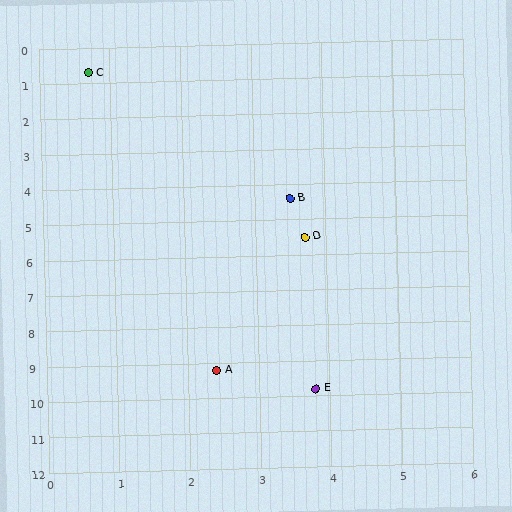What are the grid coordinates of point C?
Point C is at approximately (0.7, 0.7).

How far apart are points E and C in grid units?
Points E and C are about 9.6 grid units apart.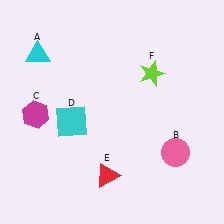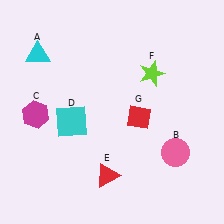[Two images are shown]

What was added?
A red diamond (G) was added in Image 2.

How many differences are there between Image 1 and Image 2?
There is 1 difference between the two images.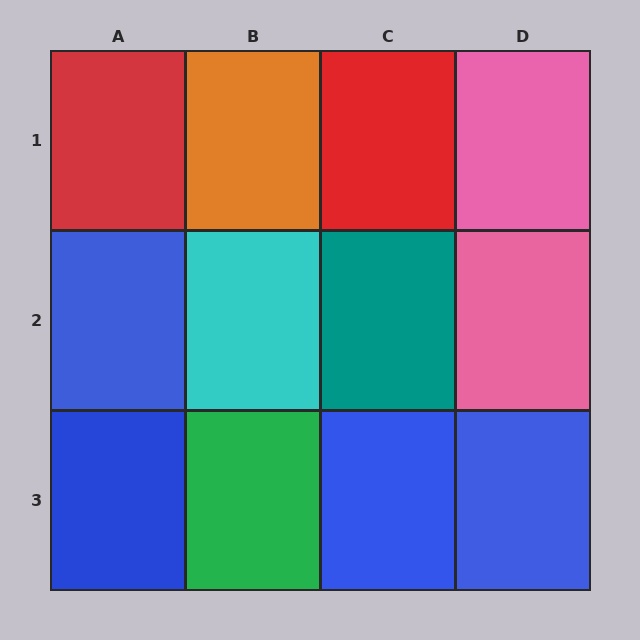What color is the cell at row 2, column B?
Cyan.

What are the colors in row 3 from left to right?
Blue, green, blue, blue.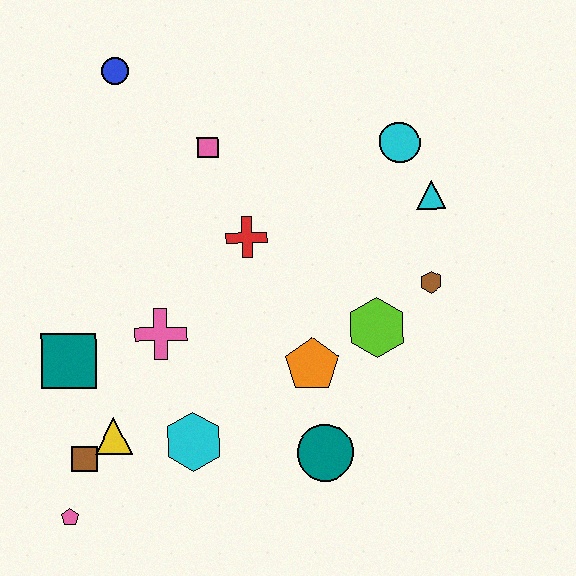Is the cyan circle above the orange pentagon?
Yes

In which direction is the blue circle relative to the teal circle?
The blue circle is above the teal circle.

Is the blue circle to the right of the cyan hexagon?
No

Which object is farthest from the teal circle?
The blue circle is farthest from the teal circle.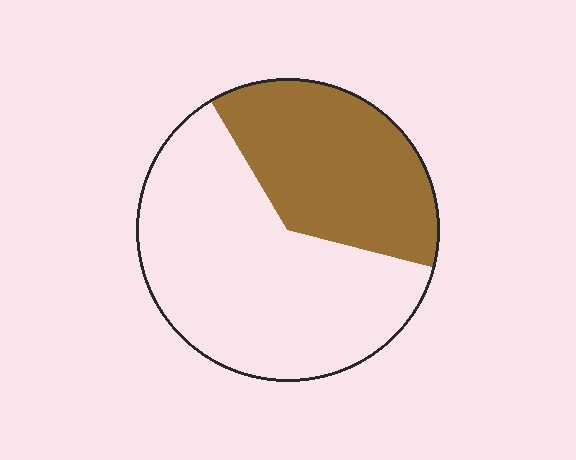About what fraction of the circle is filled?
About three eighths (3/8).